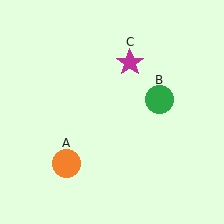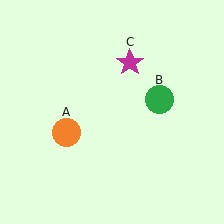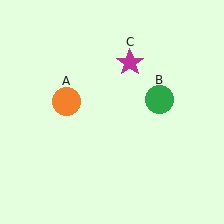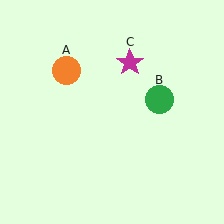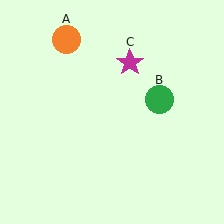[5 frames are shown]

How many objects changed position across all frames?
1 object changed position: orange circle (object A).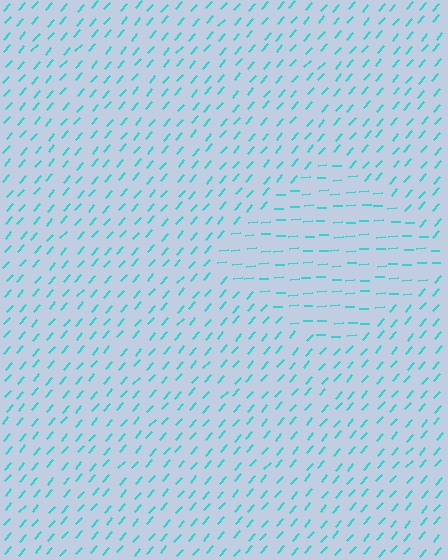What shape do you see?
I see a diamond.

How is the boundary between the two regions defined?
The boundary is defined purely by a change in line orientation (approximately 45 degrees difference). All lines are the same color and thickness.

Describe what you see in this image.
The image is filled with small cyan line segments. A diamond region in the image has lines oriented differently from the surrounding lines, creating a visible texture boundary.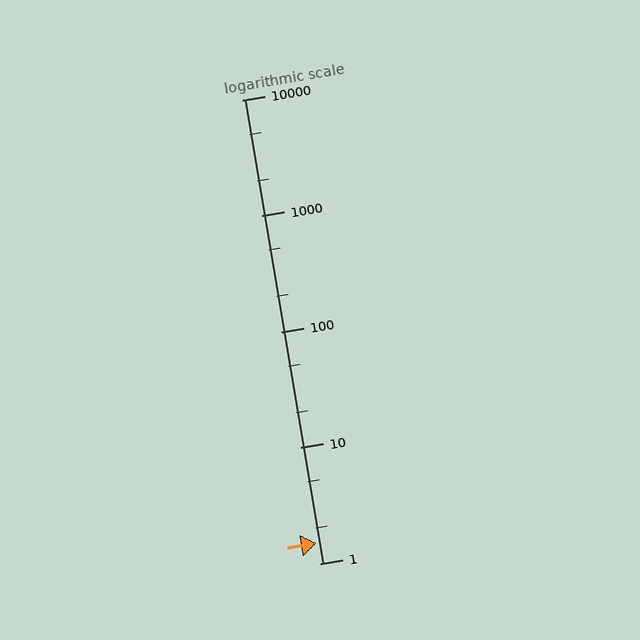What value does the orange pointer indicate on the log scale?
The pointer indicates approximately 1.5.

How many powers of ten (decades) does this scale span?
The scale spans 4 decades, from 1 to 10000.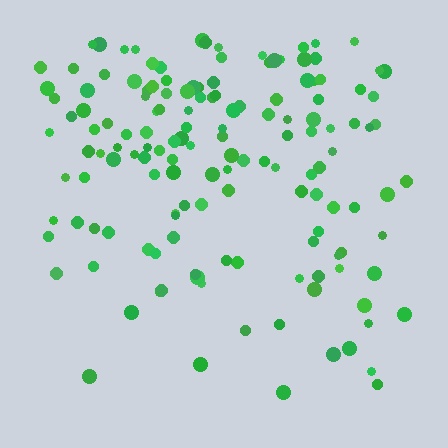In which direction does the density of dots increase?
From bottom to top, with the top side densest.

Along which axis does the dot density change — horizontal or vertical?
Vertical.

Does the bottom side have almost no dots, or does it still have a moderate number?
Still a moderate number, just noticeably fewer than the top.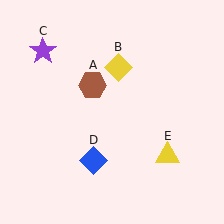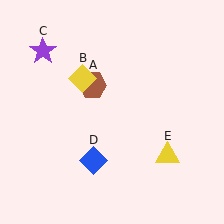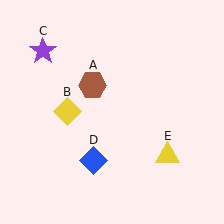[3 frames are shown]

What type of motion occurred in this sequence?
The yellow diamond (object B) rotated counterclockwise around the center of the scene.